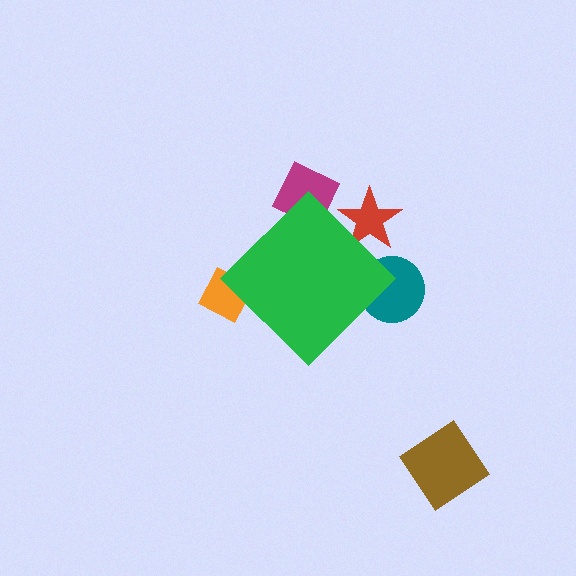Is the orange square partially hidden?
Yes, the orange square is partially hidden behind the green diamond.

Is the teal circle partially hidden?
Yes, the teal circle is partially hidden behind the green diamond.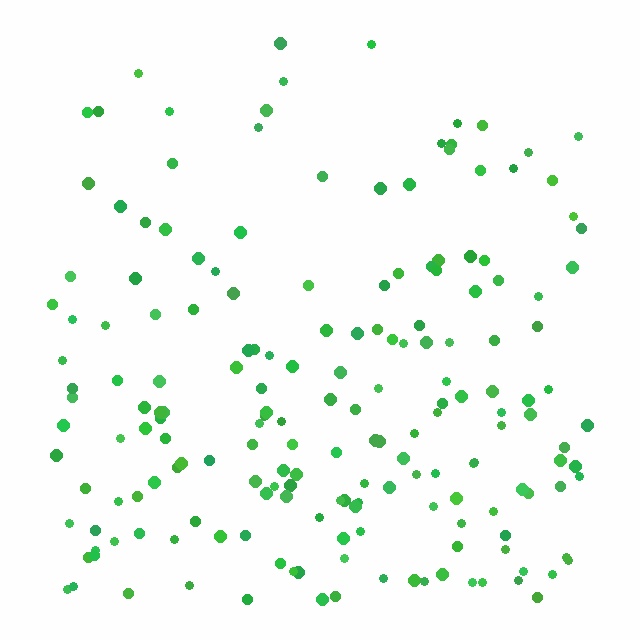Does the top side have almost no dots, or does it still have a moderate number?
Still a moderate number, just noticeably fewer than the bottom.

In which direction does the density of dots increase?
From top to bottom, with the bottom side densest.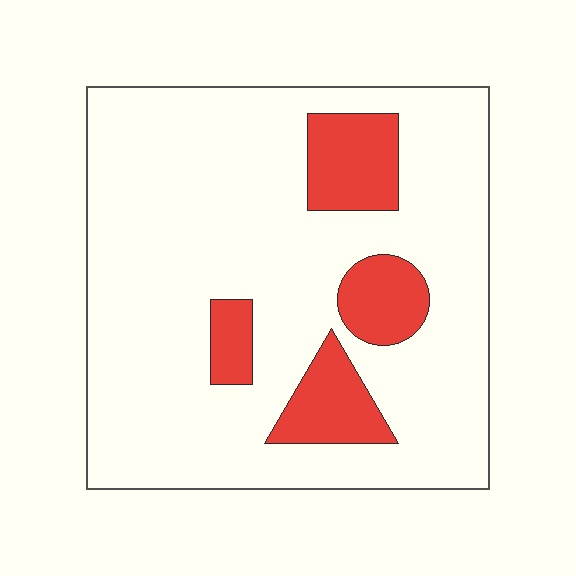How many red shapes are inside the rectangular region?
4.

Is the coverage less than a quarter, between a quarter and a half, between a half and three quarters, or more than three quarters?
Less than a quarter.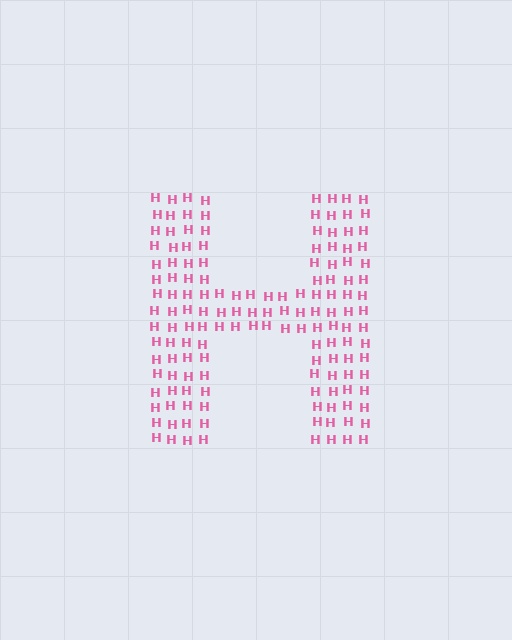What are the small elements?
The small elements are letter H's.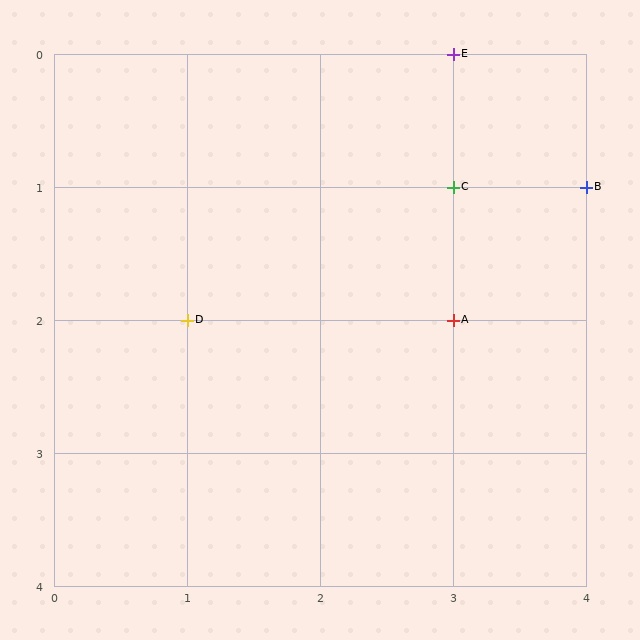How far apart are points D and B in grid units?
Points D and B are 3 columns and 1 row apart (about 3.2 grid units diagonally).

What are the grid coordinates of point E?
Point E is at grid coordinates (3, 0).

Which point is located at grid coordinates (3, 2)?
Point A is at (3, 2).